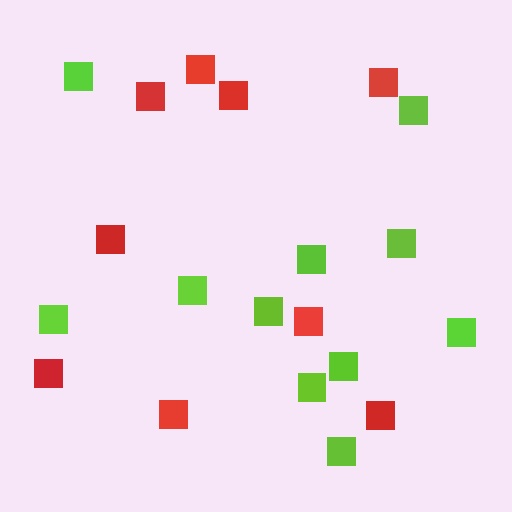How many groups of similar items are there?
There are 2 groups: one group of red squares (9) and one group of lime squares (11).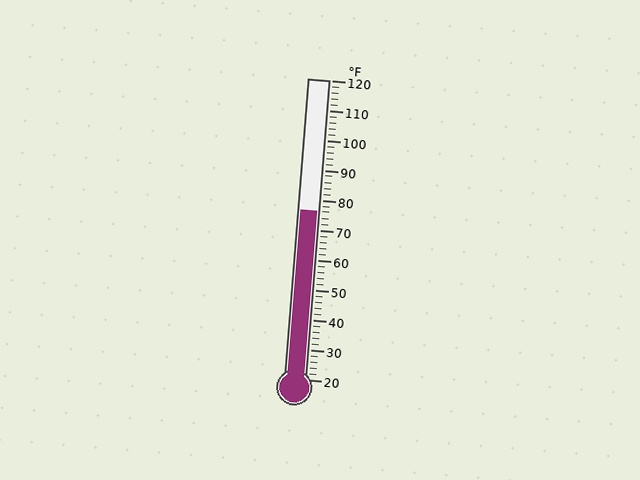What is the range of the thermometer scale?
The thermometer scale ranges from 20°F to 120°F.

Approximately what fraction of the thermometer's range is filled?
The thermometer is filled to approximately 55% of its range.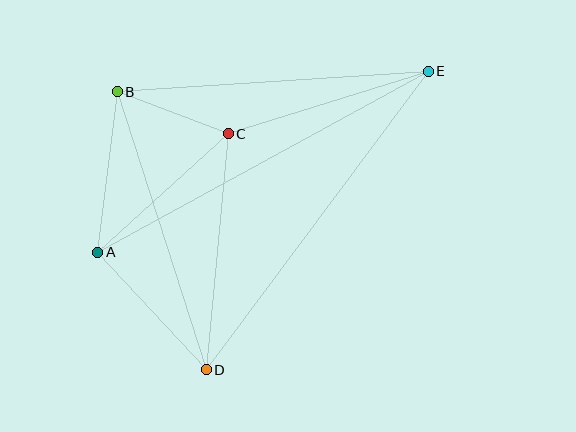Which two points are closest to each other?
Points B and C are closest to each other.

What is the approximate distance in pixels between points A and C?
The distance between A and C is approximately 176 pixels.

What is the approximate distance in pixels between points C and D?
The distance between C and D is approximately 237 pixels.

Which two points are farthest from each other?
Points A and E are farthest from each other.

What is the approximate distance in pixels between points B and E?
The distance between B and E is approximately 312 pixels.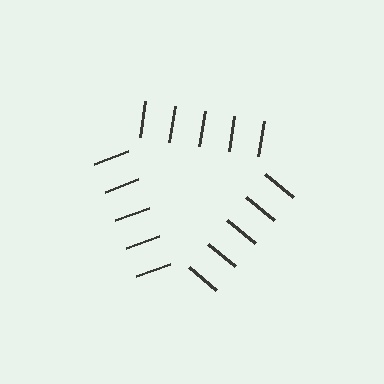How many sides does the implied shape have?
3 sides — the line-ends trace a triangle.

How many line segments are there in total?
15 — 5 along each of the 3 edges.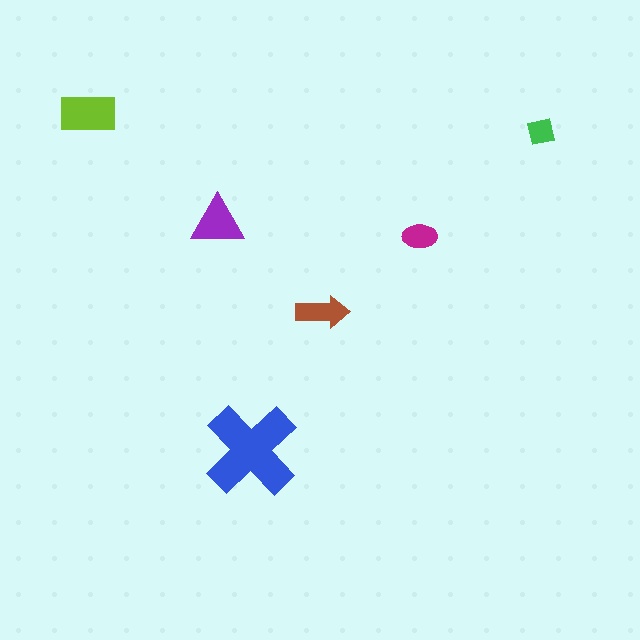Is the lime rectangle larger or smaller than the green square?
Larger.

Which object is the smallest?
The green square.